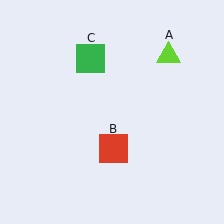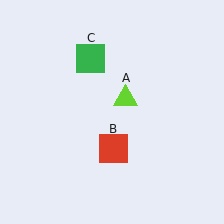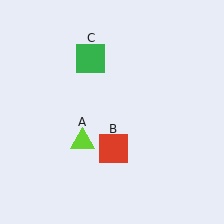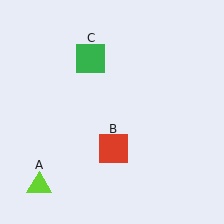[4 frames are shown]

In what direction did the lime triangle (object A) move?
The lime triangle (object A) moved down and to the left.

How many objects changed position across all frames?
1 object changed position: lime triangle (object A).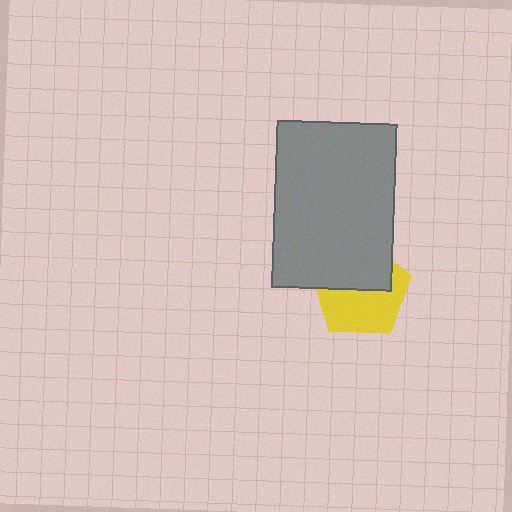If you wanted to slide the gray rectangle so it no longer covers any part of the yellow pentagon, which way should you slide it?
Slide it up — that is the most direct way to separate the two shapes.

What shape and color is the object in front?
The object in front is a gray rectangle.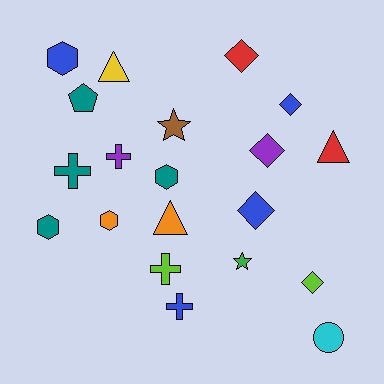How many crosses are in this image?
There are 4 crosses.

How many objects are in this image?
There are 20 objects.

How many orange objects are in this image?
There are 2 orange objects.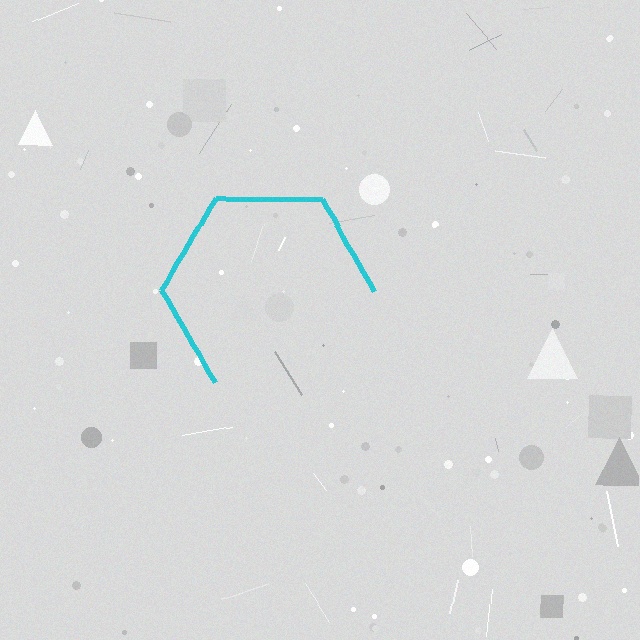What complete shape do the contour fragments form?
The contour fragments form a hexagon.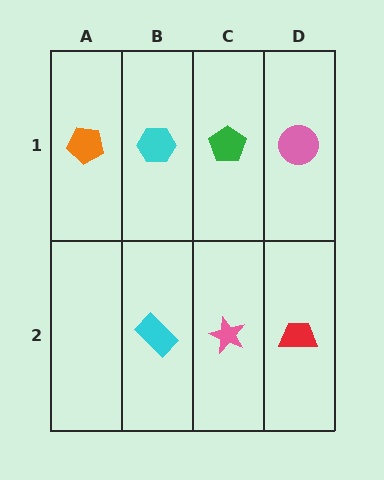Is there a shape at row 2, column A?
No, that cell is empty.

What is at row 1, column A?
An orange pentagon.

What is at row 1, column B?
A cyan hexagon.